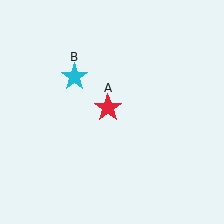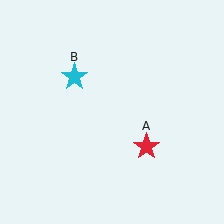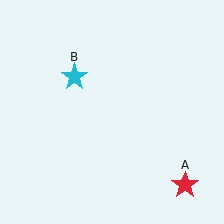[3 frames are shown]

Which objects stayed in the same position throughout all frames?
Cyan star (object B) remained stationary.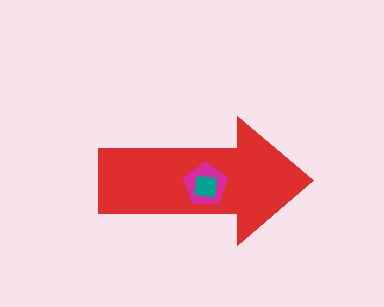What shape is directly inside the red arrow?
The magenta pentagon.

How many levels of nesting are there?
3.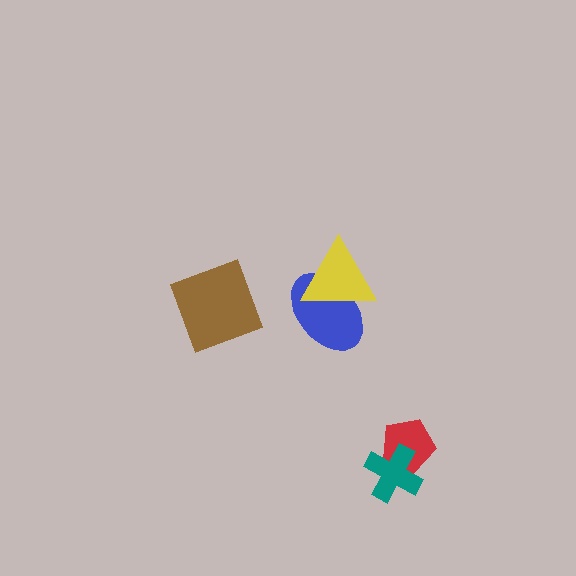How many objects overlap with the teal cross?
1 object overlaps with the teal cross.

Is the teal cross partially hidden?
No, no other shape covers it.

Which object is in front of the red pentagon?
The teal cross is in front of the red pentagon.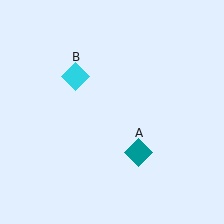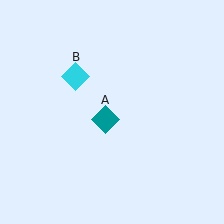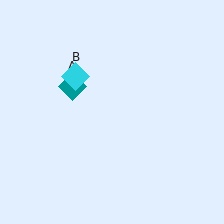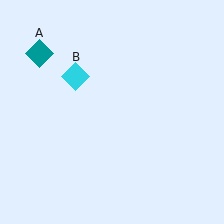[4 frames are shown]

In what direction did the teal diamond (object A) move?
The teal diamond (object A) moved up and to the left.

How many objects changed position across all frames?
1 object changed position: teal diamond (object A).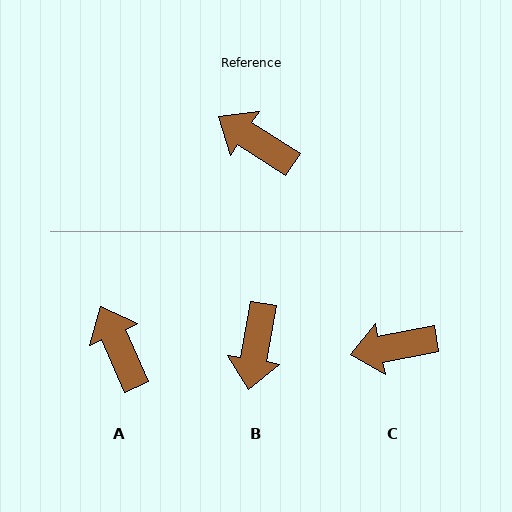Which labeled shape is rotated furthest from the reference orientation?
B, about 113 degrees away.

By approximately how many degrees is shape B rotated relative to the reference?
Approximately 113 degrees counter-clockwise.